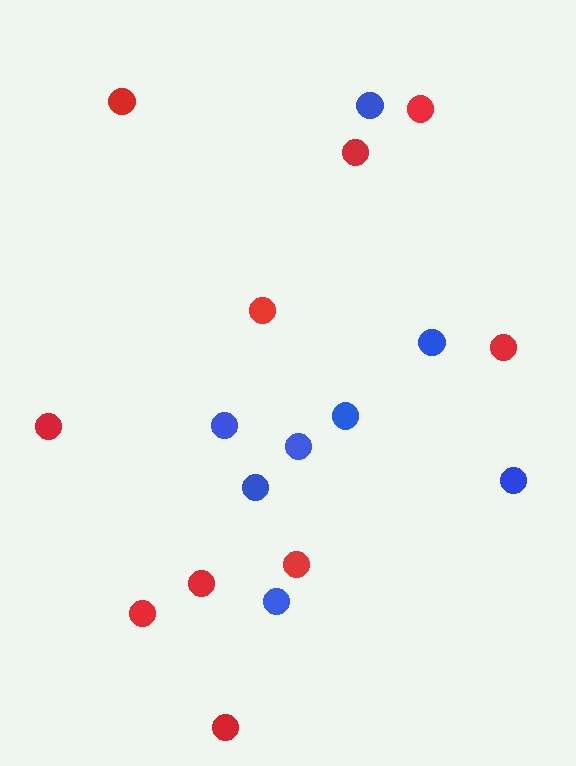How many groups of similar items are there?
There are 2 groups: one group of blue circles (8) and one group of red circles (10).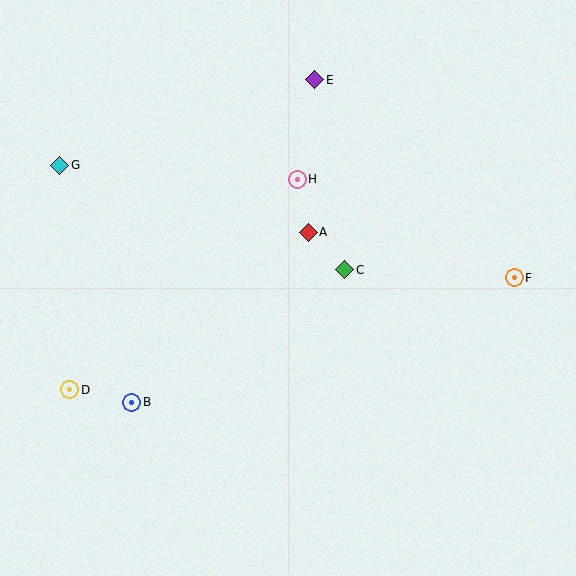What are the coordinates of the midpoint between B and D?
The midpoint between B and D is at (101, 396).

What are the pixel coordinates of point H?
Point H is at (297, 179).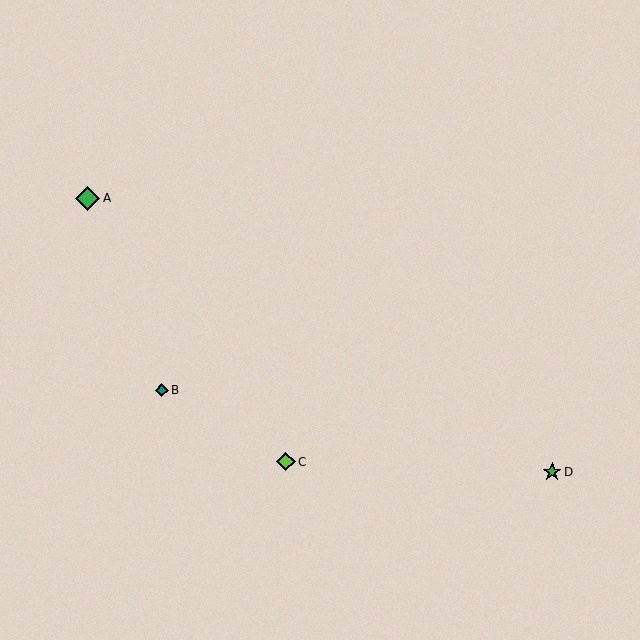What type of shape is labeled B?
Shape B is a teal diamond.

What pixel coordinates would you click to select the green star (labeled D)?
Click at (552, 472) to select the green star D.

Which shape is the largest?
The green diamond (labeled A) is the largest.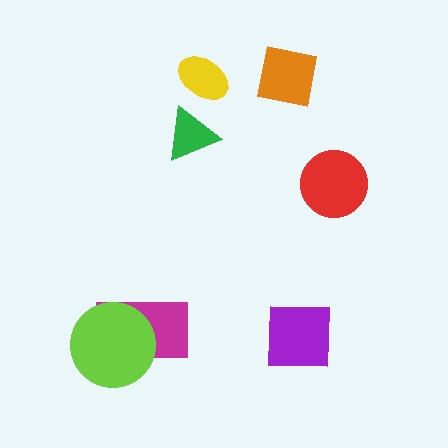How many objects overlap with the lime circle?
1 object overlaps with the lime circle.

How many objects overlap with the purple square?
0 objects overlap with the purple square.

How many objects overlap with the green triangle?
0 objects overlap with the green triangle.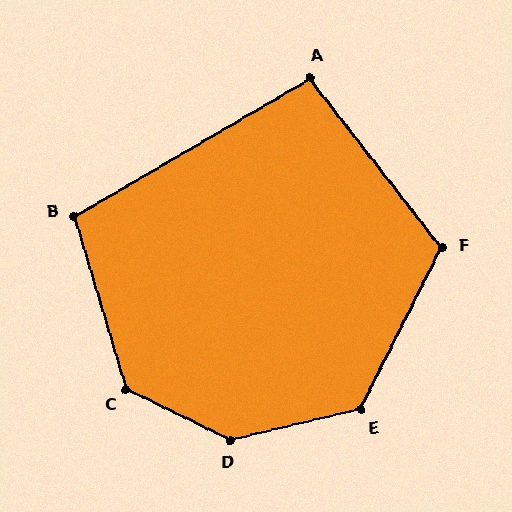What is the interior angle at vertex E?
Approximately 130 degrees (obtuse).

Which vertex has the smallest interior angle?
A, at approximately 97 degrees.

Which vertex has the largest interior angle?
D, at approximately 141 degrees.